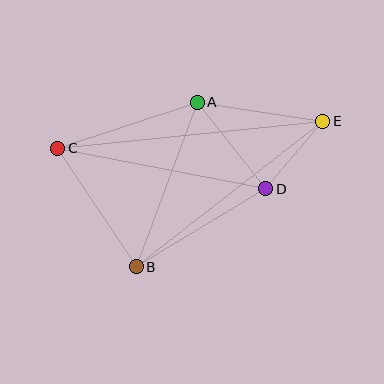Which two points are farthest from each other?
Points C and E are farthest from each other.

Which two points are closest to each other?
Points D and E are closest to each other.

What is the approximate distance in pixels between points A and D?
The distance between A and D is approximately 110 pixels.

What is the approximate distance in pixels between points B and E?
The distance between B and E is approximately 236 pixels.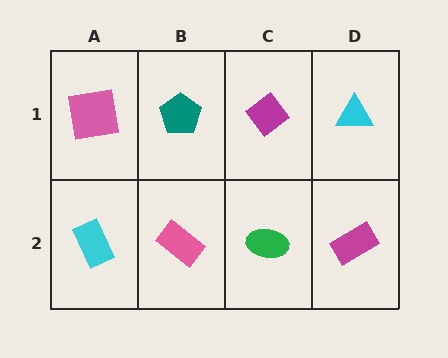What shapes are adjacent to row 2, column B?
A teal pentagon (row 1, column B), a cyan rectangle (row 2, column A), a green ellipse (row 2, column C).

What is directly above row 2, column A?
A pink square.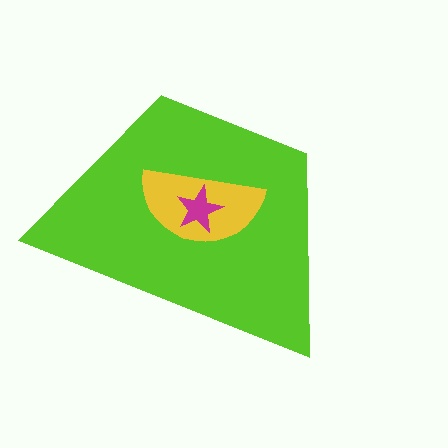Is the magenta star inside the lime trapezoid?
Yes.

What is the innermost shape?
The magenta star.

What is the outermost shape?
The lime trapezoid.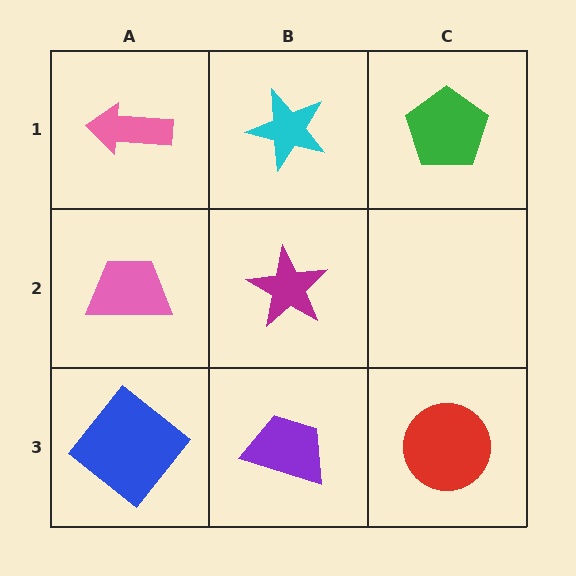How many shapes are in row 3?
3 shapes.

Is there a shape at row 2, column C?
No, that cell is empty.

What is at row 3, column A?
A blue diamond.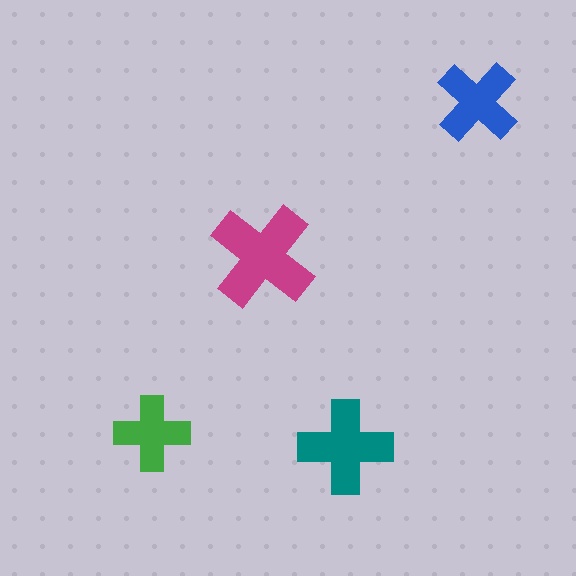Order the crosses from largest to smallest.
the magenta one, the teal one, the blue one, the green one.